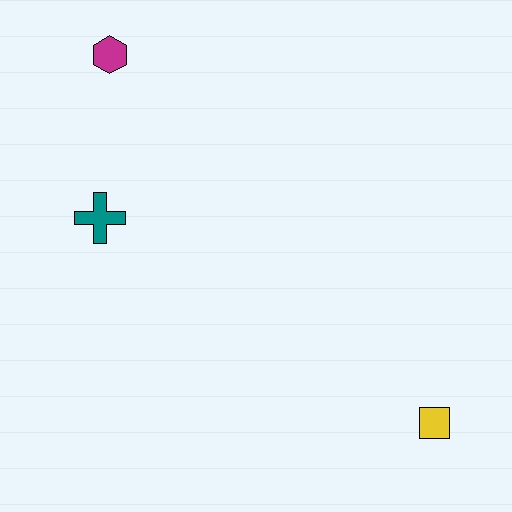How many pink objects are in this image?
There are no pink objects.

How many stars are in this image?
There are no stars.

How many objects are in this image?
There are 3 objects.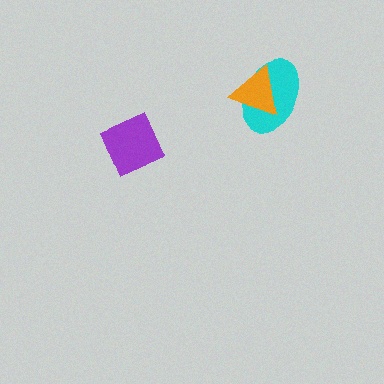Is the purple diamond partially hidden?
No, no other shape covers it.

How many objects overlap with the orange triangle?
1 object overlaps with the orange triangle.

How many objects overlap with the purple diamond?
0 objects overlap with the purple diamond.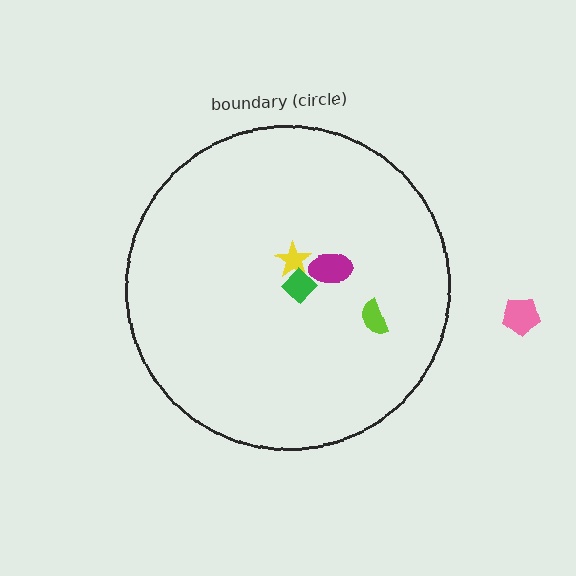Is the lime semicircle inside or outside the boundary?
Inside.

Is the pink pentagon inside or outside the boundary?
Outside.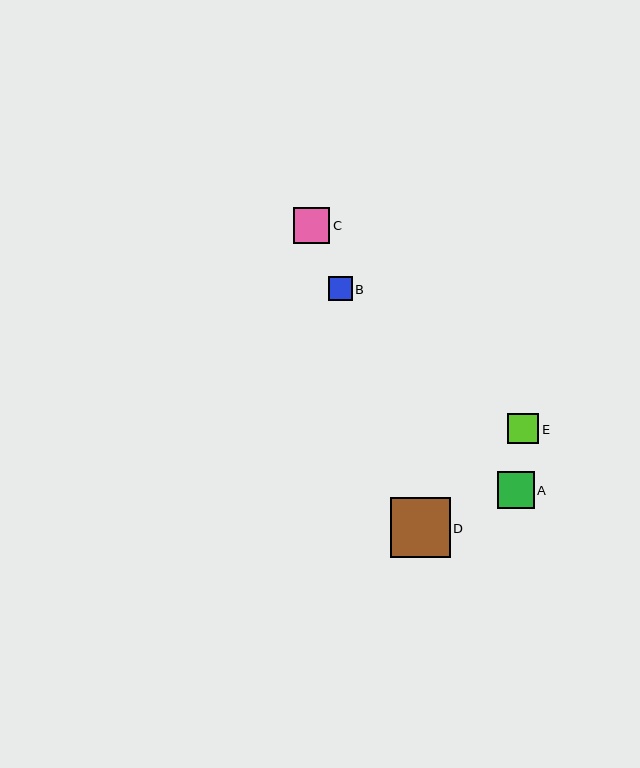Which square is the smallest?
Square B is the smallest with a size of approximately 24 pixels.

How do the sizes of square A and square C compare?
Square A and square C are approximately the same size.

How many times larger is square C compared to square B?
Square C is approximately 1.5 times the size of square B.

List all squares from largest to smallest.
From largest to smallest: D, A, C, E, B.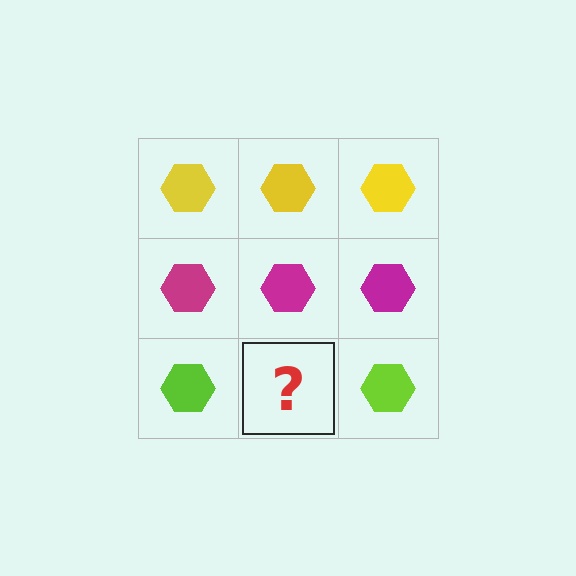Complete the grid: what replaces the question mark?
The question mark should be replaced with a lime hexagon.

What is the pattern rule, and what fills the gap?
The rule is that each row has a consistent color. The gap should be filled with a lime hexagon.